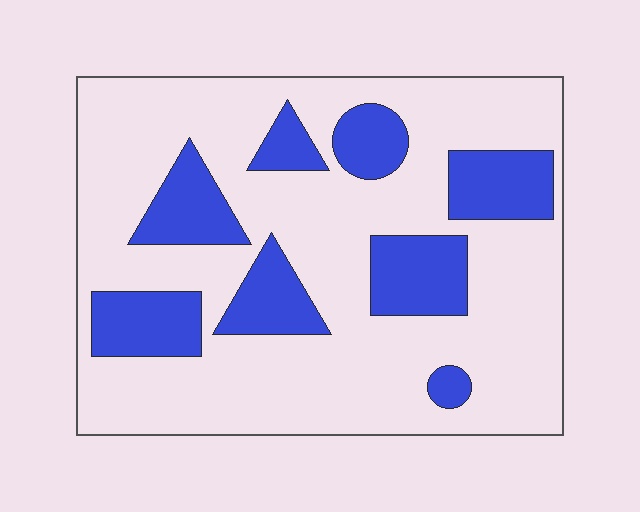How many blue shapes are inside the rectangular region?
8.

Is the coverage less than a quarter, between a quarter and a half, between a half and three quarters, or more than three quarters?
Between a quarter and a half.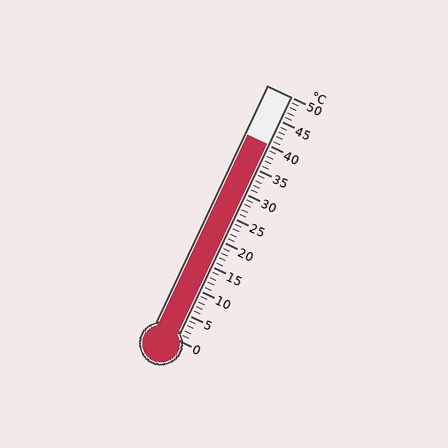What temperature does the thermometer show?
The thermometer shows approximately 40°C.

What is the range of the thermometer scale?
The thermometer scale ranges from 0°C to 50°C.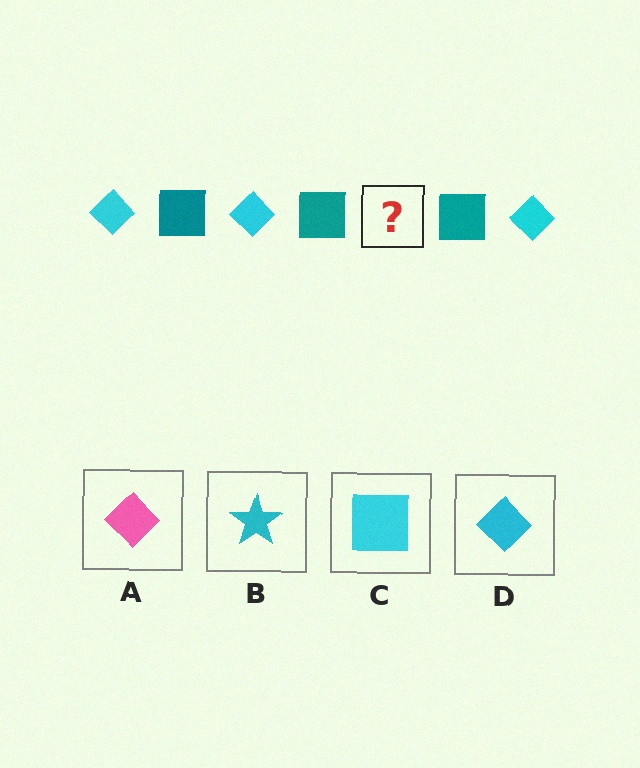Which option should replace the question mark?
Option D.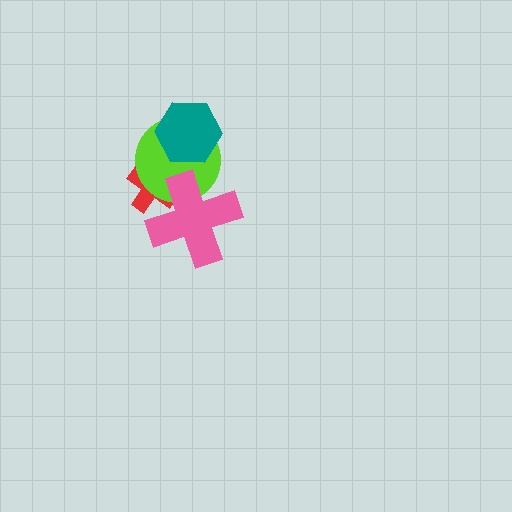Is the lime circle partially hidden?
Yes, it is partially covered by another shape.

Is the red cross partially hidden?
Yes, it is partially covered by another shape.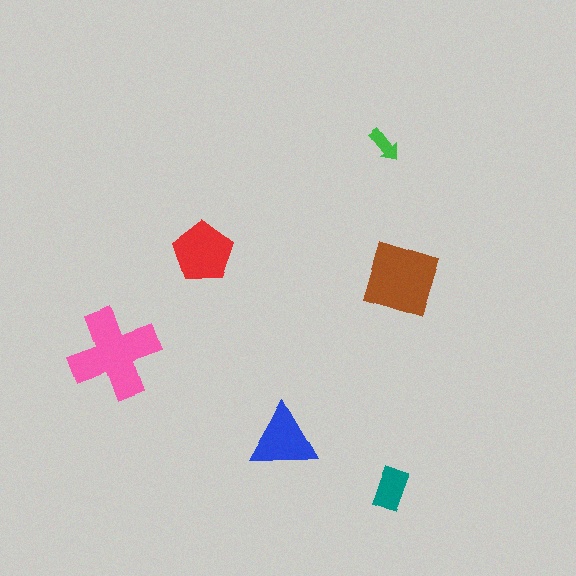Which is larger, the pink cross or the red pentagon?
The pink cross.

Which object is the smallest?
The green arrow.